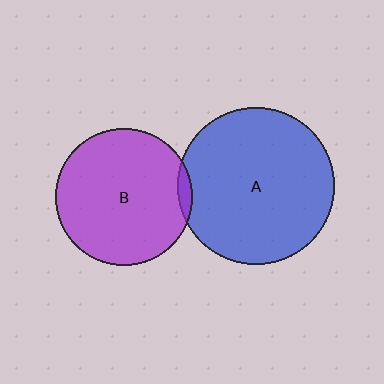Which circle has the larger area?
Circle A (blue).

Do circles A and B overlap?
Yes.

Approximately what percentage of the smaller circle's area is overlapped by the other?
Approximately 5%.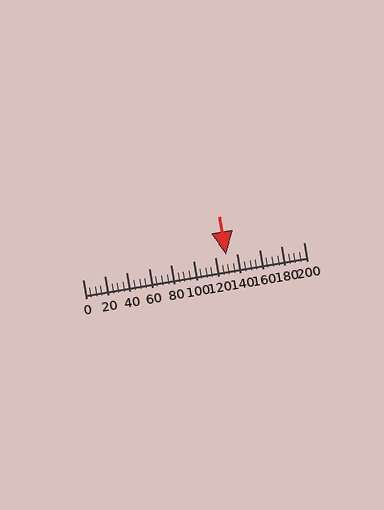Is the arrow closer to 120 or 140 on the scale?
The arrow is closer to 140.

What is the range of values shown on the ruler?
The ruler shows values from 0 to 200.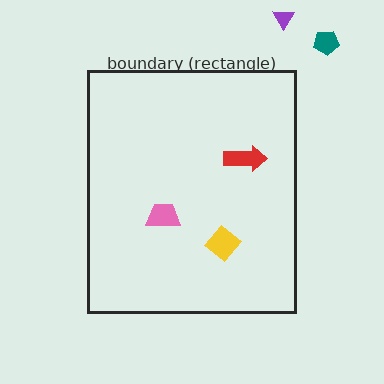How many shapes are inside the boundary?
3 inside, 2 outside.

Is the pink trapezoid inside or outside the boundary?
Inside.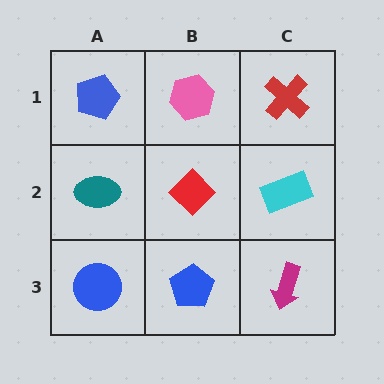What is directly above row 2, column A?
A blue pentagon.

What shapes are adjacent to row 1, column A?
A teal ellipse (row 2, column A), a pink hexagon (row 1, column B).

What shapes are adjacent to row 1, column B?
A red diamond (row 2, column B), a blue pentagon (row 1, column A), a red cross (row 1, column C).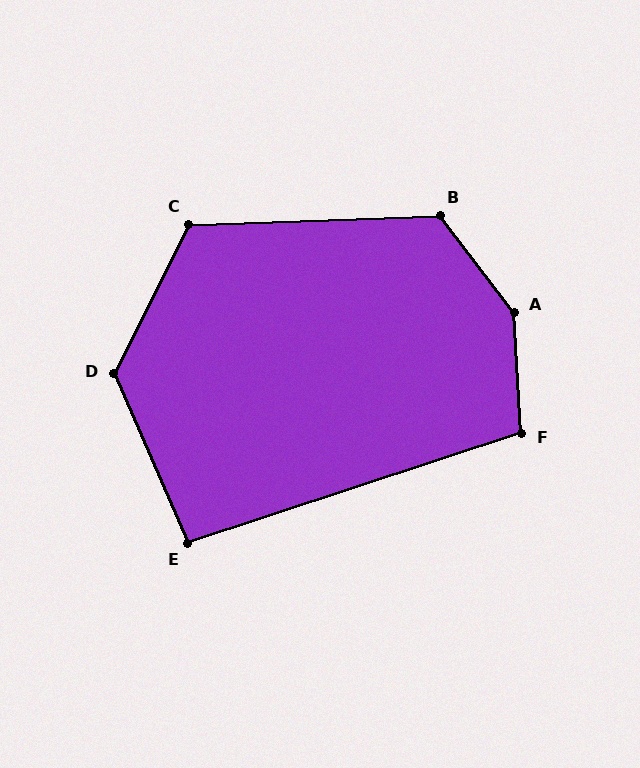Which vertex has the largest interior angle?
A, at approximately 146 degrees.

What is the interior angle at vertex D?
Approximately 130 degrees (obtuse).